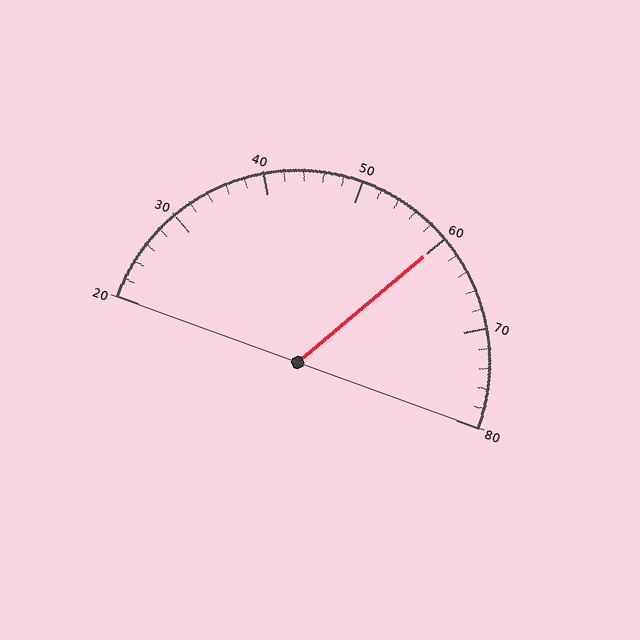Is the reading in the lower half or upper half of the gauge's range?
The reading is in the upper half of the range (20 to 80).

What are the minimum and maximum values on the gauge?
The gauge ranges from 20 to 80.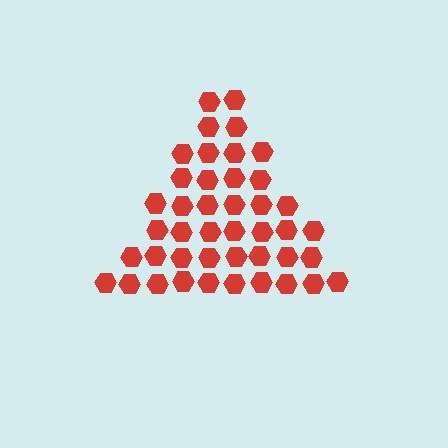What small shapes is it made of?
It is made of small hexagons.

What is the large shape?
The large shape is a triangle.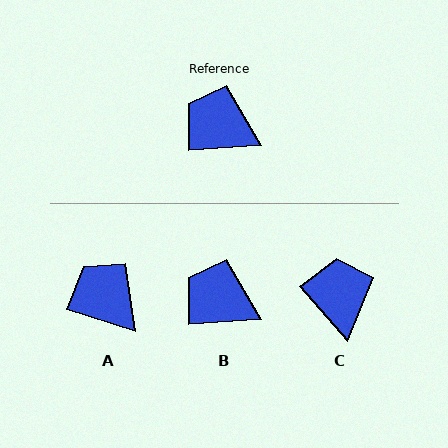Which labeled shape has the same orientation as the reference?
B.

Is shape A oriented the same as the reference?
No, it is off by about 22 degrees.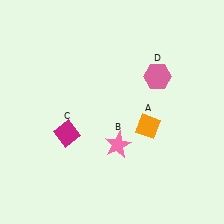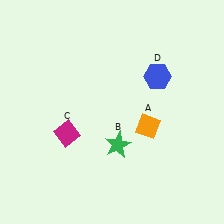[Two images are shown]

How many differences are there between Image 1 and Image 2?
There are 2 differences between the two images.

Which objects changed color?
B changed from pink to green. D changed from pink to blue.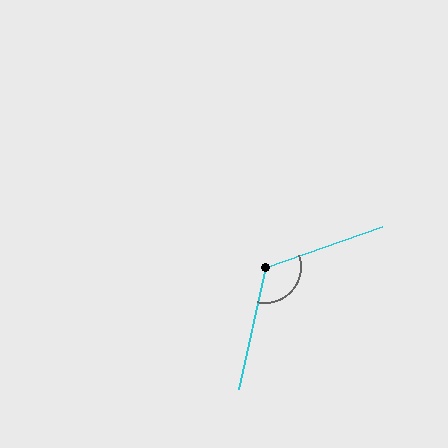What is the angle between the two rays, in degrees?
Approximately 121 degrees.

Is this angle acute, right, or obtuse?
It is obtuse.